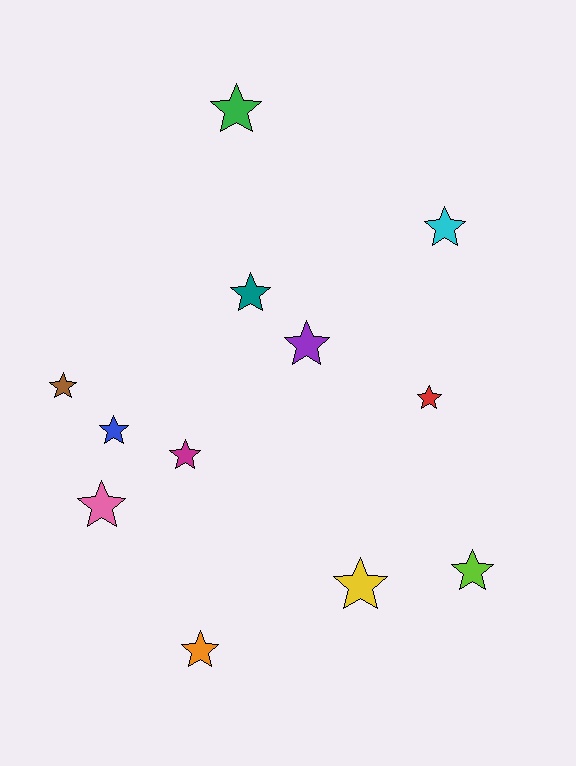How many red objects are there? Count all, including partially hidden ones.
There is 1 red object.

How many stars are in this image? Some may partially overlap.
There are 12 stars.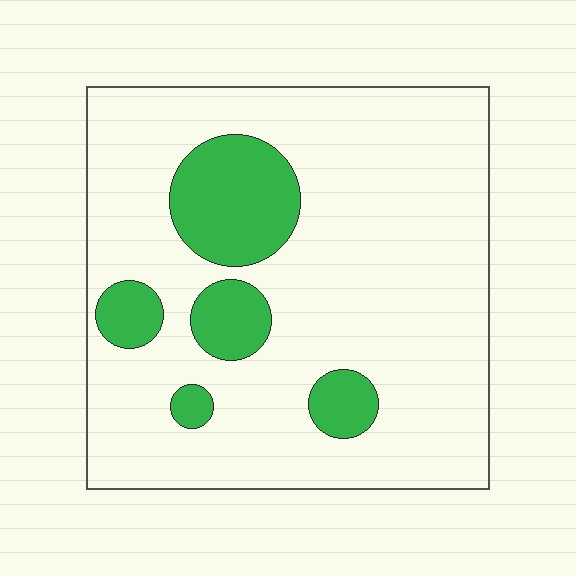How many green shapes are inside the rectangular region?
5.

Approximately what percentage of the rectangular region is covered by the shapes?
Approximately 15%.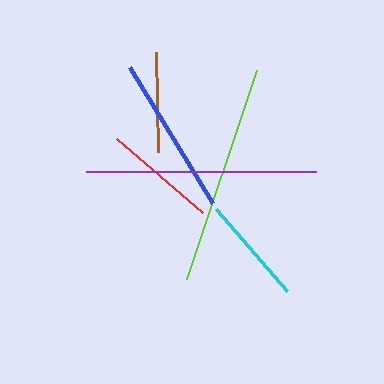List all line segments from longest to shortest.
From longest to shortest: purple, lime, blue, red, cyan, brown.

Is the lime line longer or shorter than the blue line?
The lime line is longer than the blue line.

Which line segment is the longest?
The purple line is the longest at approximately 231 pixels.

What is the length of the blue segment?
The blue segment is approximately 159 pixels long.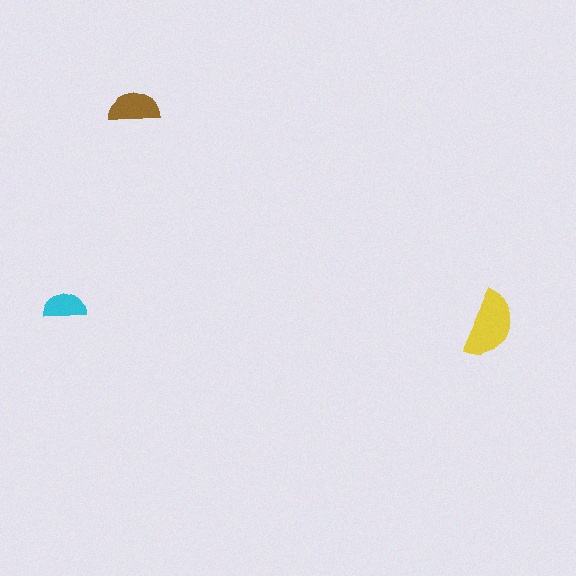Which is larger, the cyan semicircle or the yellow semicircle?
The yellow one.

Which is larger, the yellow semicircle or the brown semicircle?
The yellow one.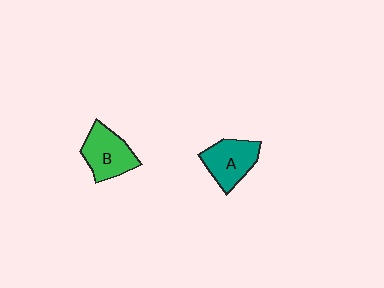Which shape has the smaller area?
Shape A (teal).